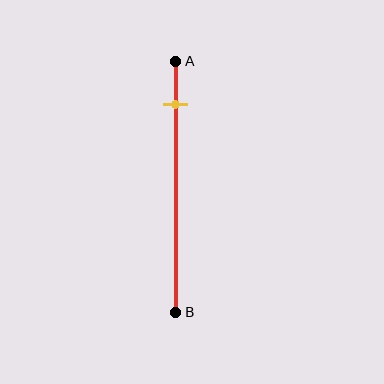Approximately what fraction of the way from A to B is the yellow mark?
The yellow mark is approximately 15% of the way from A to B.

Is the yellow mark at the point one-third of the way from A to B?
No, the mark is at about 15% from A, not at the 33% one-third point.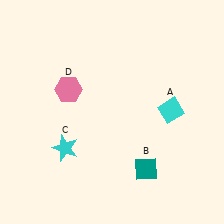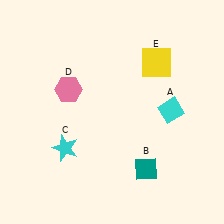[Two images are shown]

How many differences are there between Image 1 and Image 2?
There is 1 difference between the two images.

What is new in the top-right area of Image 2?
A yellow square (E) was added in the top-right area of Image 2.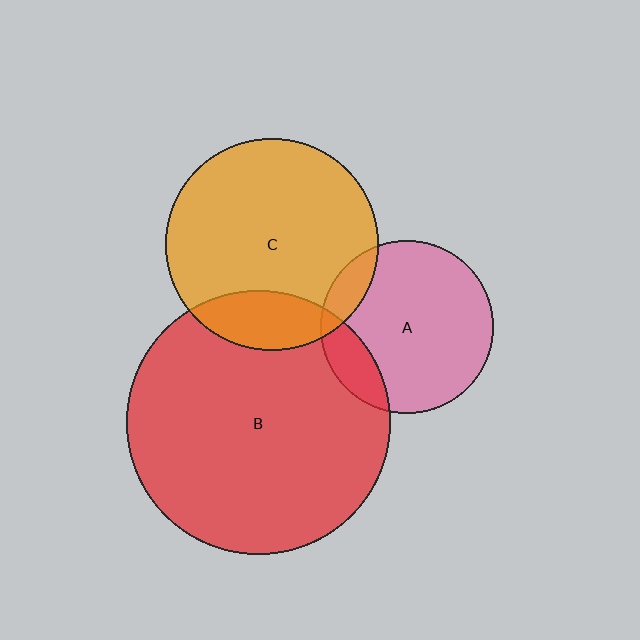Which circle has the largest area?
Circle B (red).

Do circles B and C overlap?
Yes.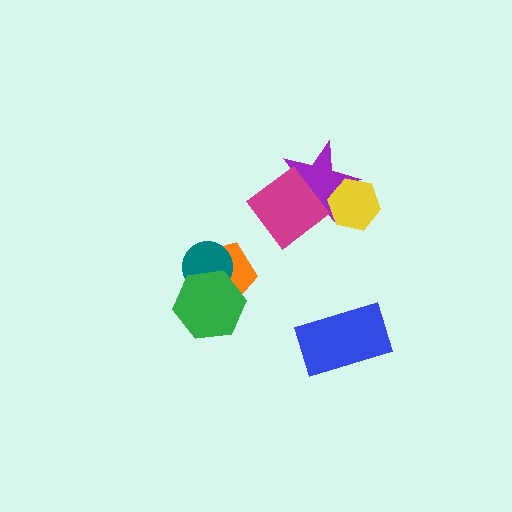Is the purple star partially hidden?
Yes, it is partially covered by another shape.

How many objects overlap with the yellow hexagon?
1 object overlaps with the yellow hexagon.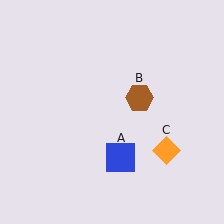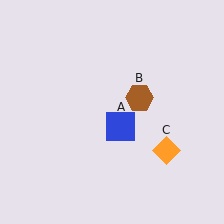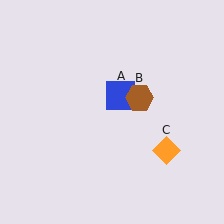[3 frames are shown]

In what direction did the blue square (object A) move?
The blue square (object A) moved up.